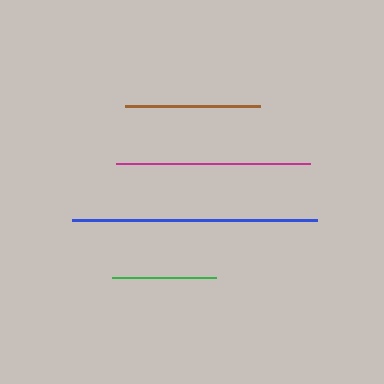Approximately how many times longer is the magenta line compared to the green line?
The magenta line is approximately 1.9 times the length of the green line.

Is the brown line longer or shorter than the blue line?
The blue line is longer than the brown line.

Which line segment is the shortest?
The green line is the shortest at approximately 104 pixels.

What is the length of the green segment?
The green segment is approximately 104 pixels long.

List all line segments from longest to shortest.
From longest to shortest: blue, magenta, brown, green.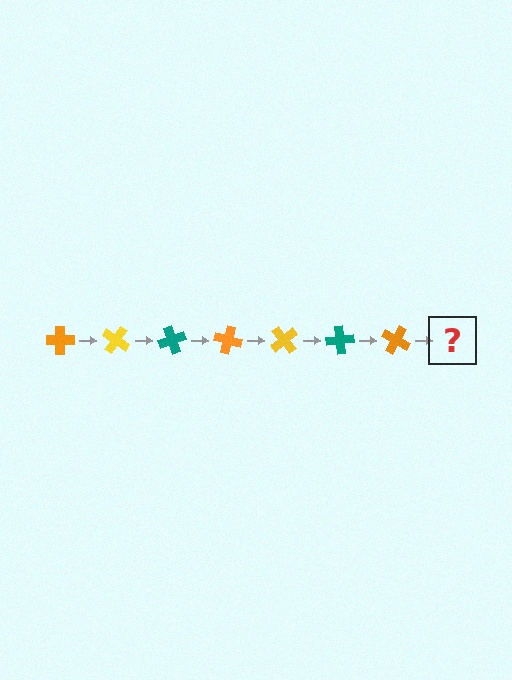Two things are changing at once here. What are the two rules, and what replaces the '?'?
The two rules are that it rotates 35 degrees each step and the color cycles through orange, yellow, and teal. The '?' should be a yellow cross, rotated 245 degrees from the start.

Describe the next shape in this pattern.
It should be a yellow cross, rotated 245 degrees from the start.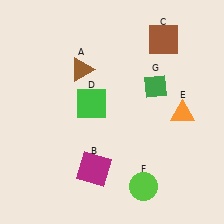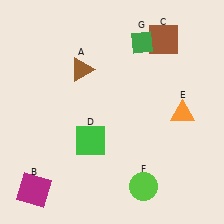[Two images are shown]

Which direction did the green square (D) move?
The green square (D) moved down.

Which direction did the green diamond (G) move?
The green diamond (G) moved up.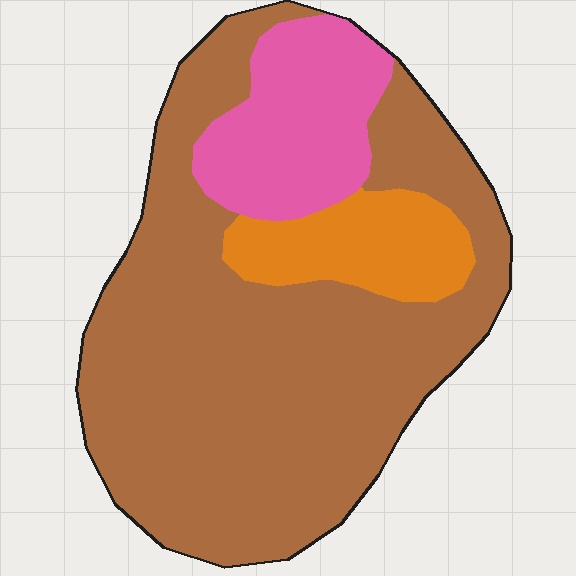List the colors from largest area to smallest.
From largest to smallest: brown, pink, orange.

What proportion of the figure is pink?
Pink covers 17% of the figure.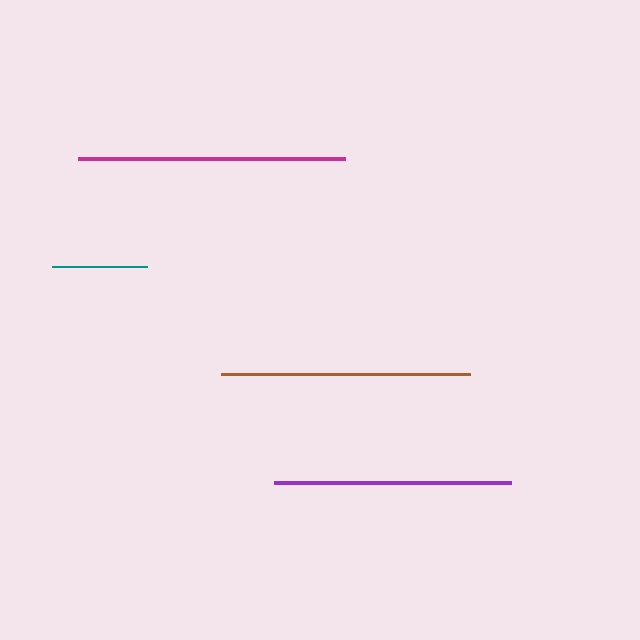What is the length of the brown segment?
The brown segment is approximately 249 pixels long.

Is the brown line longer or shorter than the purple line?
The brown line is longer than the purple line.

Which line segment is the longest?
The magenta line is the longest at approximately 267 pixels.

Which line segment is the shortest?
The teal line is the shortest at approximately 96 pixels.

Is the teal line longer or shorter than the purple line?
The purple line is longer than the teal line.